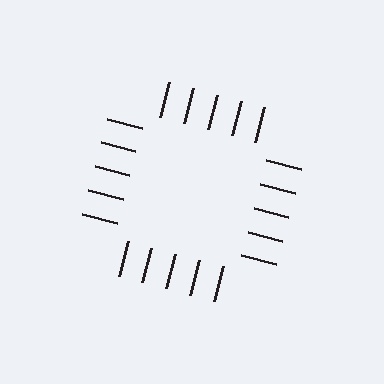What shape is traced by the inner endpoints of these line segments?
An illusory square — the line segments terminate on its edges but no continuous stroke is drawn.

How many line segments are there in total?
20 — 5 along each of the 4 edges.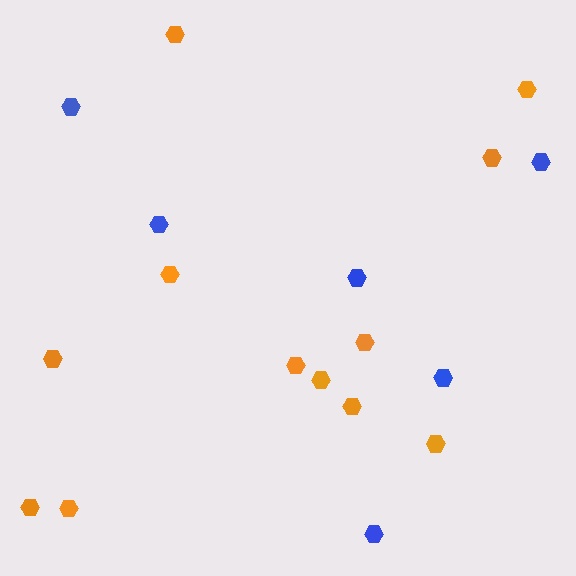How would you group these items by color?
There are 2 groups: one group of orange hexagons (12) and one group of blue hexagons (6).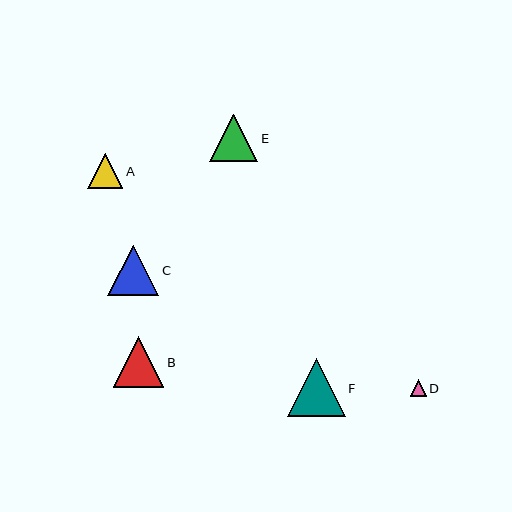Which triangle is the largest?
Triangle F is the largest with a size of approximately 58 pixels.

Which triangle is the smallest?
Triangle D is the smallest with a size of approximately 16 pixels.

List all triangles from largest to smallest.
From largest to smallest: F, C, B, E, A, D.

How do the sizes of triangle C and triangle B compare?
Triangle C and triangle B are approximately the same size.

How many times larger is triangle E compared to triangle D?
Triangle E is approximately 2.9 times the size of triangle D.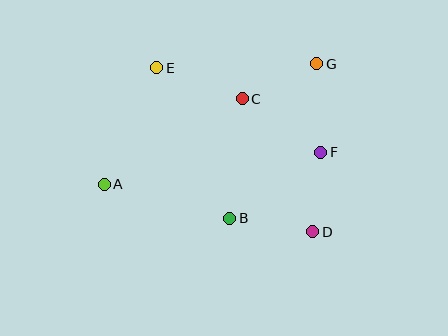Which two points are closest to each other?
Points D and F are closest to each other.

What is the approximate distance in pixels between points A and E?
The distance between A and E is approximately 128 pixels.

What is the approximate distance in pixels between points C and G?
The distance between C and G is approximately 82 pixels.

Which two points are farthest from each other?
Points A and G are farthest from each other.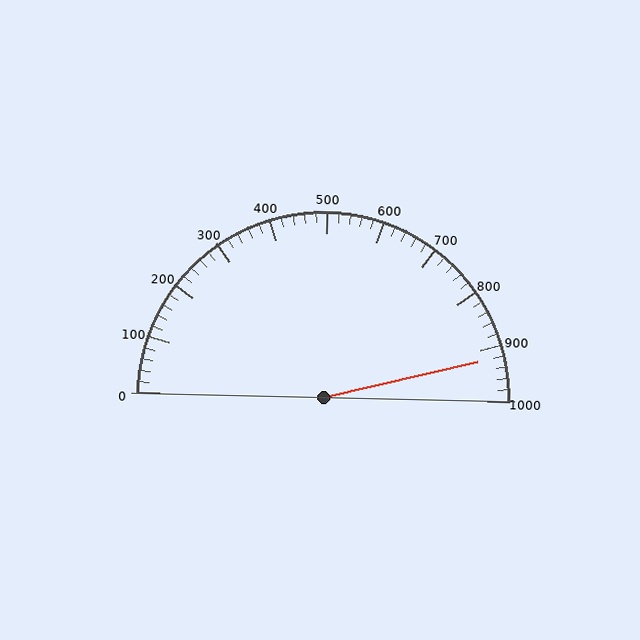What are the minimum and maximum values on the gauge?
The gauge ranges from 0 to 1000.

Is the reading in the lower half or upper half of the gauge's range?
The reading is in the upper half of the range (0 to 1000).